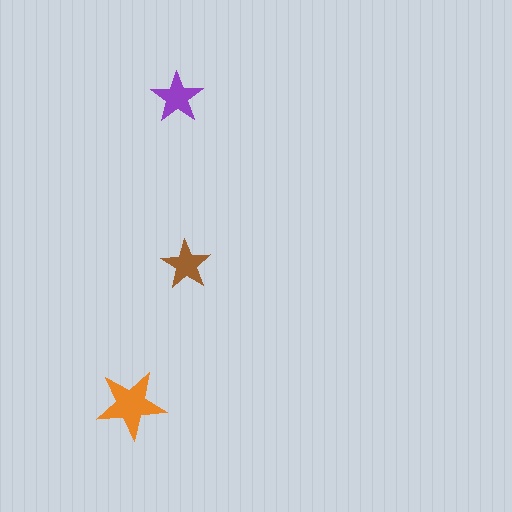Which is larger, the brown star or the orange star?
The orange one.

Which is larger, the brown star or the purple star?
The purple one.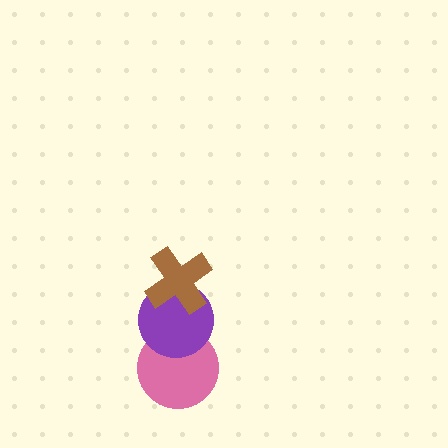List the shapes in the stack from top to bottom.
From top to bottom: the brown cross, the purple circle, the pink circle.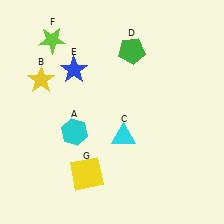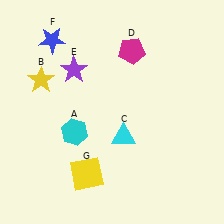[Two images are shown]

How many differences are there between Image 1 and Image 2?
There are 3 differences between the two images.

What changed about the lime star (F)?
In Image 1, F is lime. In Image 2, it changed to blue.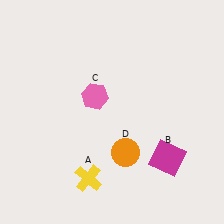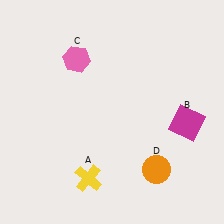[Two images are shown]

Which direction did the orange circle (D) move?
The orange circle (D) moved right.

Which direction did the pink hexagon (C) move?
The pink hexagon (C) moved up.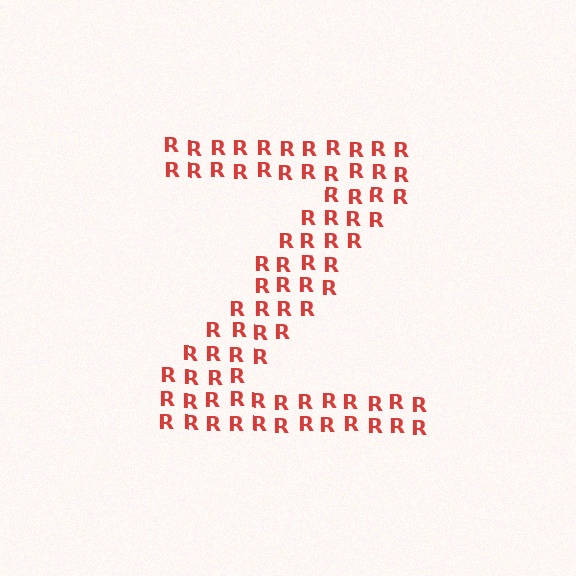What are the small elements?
The small elements are letter R's.